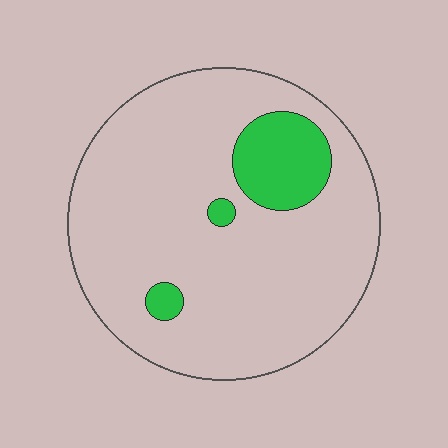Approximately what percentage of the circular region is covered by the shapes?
Approximately 15%.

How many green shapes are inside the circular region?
3.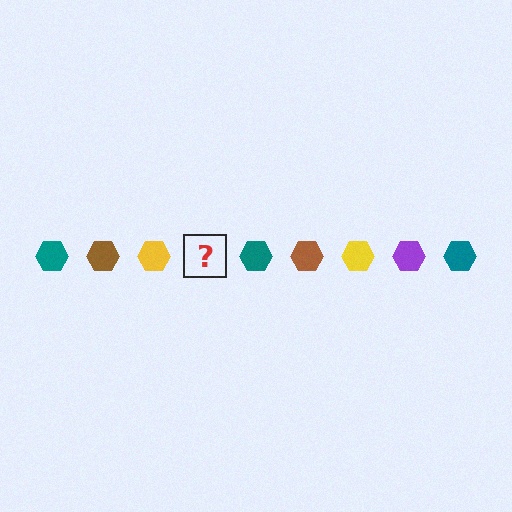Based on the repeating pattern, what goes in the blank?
The blank should be a purple hexagon.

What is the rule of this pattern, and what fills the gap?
The rule is that the pattern cycles through teal, brown, yellow, purple hexagons. The gap should be filled with a purple hexagon.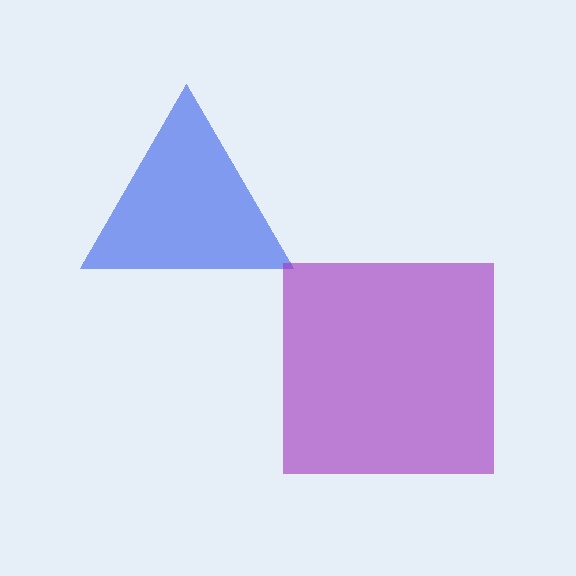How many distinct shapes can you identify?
There are 2 distinct shapes: a blue triangle, a purple square.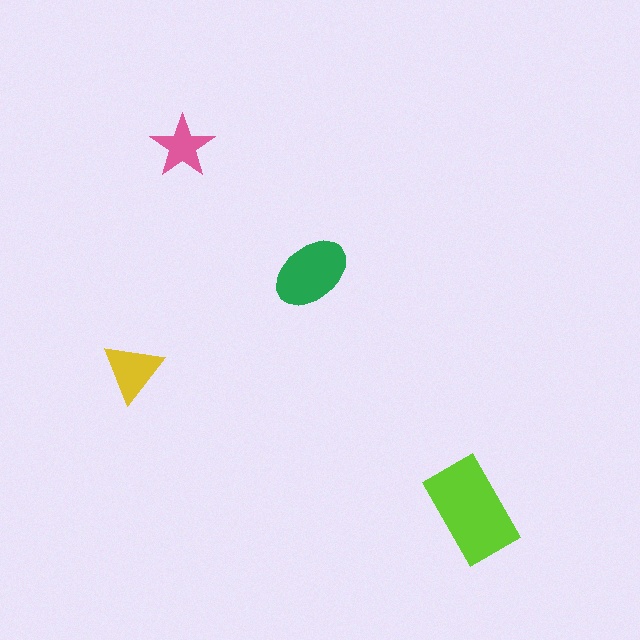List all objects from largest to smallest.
The lime rectangle, the green ellipse, the yellow triangle, the pink star.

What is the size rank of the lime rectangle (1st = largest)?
1st.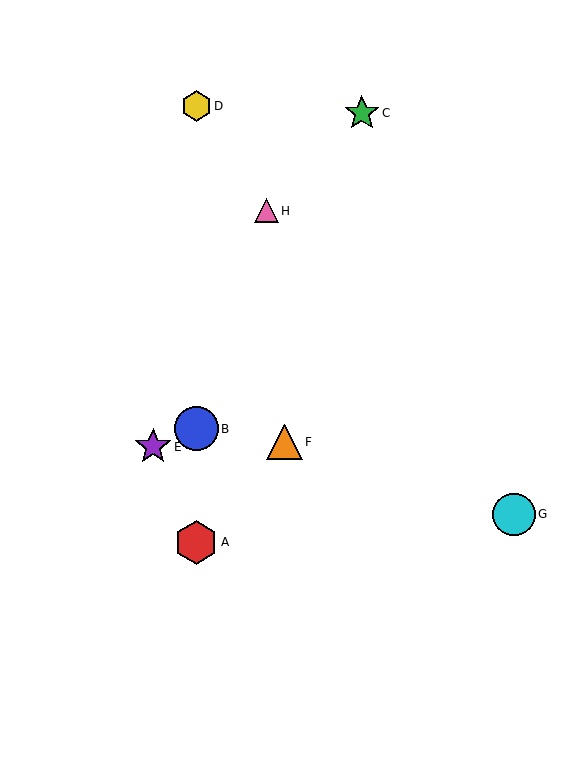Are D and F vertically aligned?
No, D is at x≈196 and F is at x≈285.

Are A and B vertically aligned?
Yes, both are at x≈196.